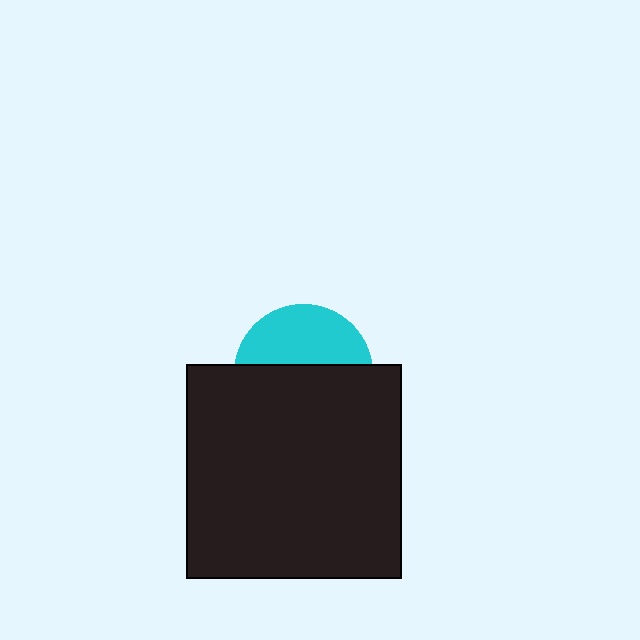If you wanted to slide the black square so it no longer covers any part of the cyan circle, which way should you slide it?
Slide it down — that is the most direct way to separate the two shapes.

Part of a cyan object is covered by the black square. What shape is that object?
It is a circle.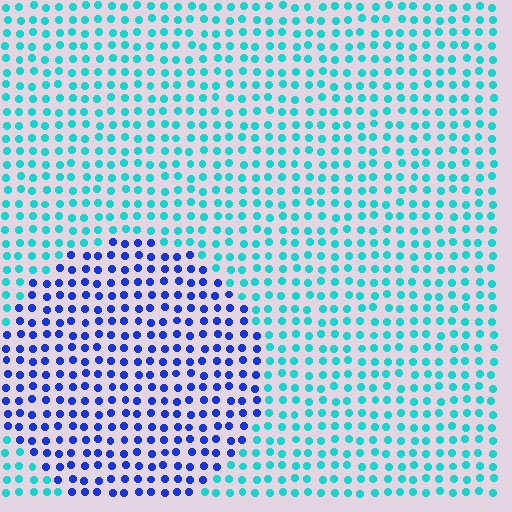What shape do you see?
I see a circle.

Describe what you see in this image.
The image is filled with small cyan elements in a uniform arrangement. A circle-shaped region is visible where the elements are tinted to a slightly different hue, forming a subtle color boundary.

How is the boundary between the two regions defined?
The boundary is defined purely by a slight shift in hue (about 55 degrees). Spacing, size, and orientation are identical on both sides.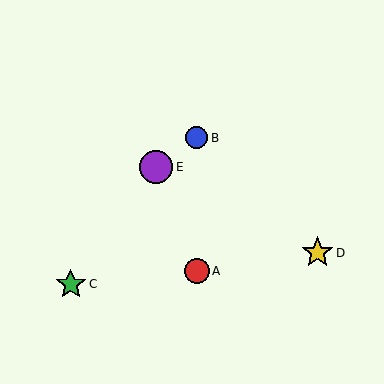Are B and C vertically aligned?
No, B is at x≈197 and C is at x≈71.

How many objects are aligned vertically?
2 objects (A, B) are aligned vertically.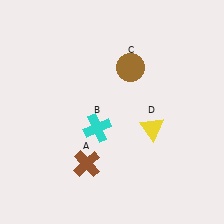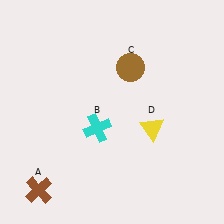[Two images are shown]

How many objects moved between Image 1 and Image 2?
1 object moved between the two images.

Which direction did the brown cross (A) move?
The brown cross (A) moved left.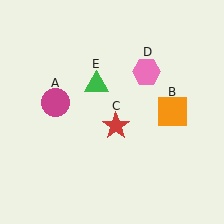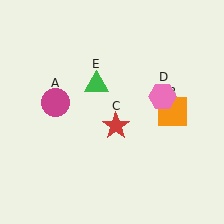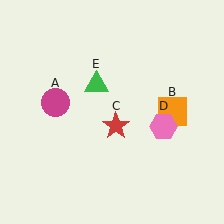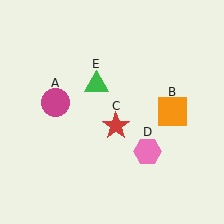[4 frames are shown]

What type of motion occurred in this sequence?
The pink hexagon (object D) rotated clockwise around the center of the scene.